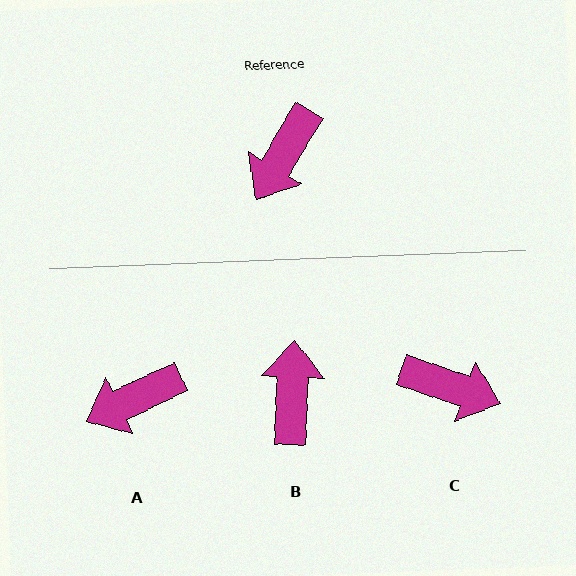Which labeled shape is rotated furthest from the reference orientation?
B, about 152 degrees away.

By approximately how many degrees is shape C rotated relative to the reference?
Approximately 102 degrees counter-clockwise.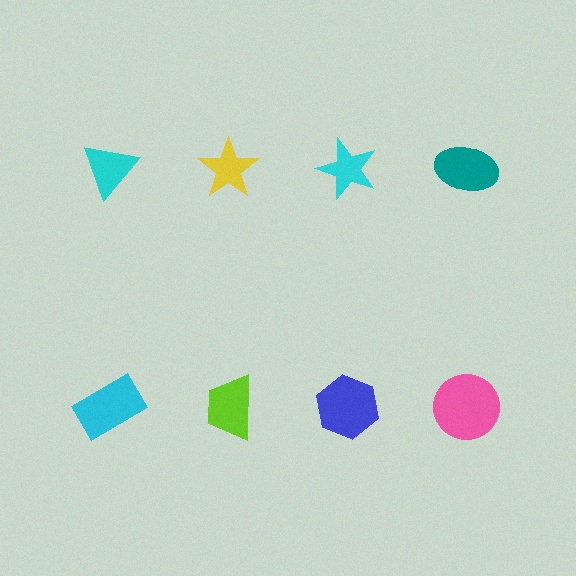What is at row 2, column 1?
A cyan rectangle.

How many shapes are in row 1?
4 shapes.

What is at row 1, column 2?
A yellow star.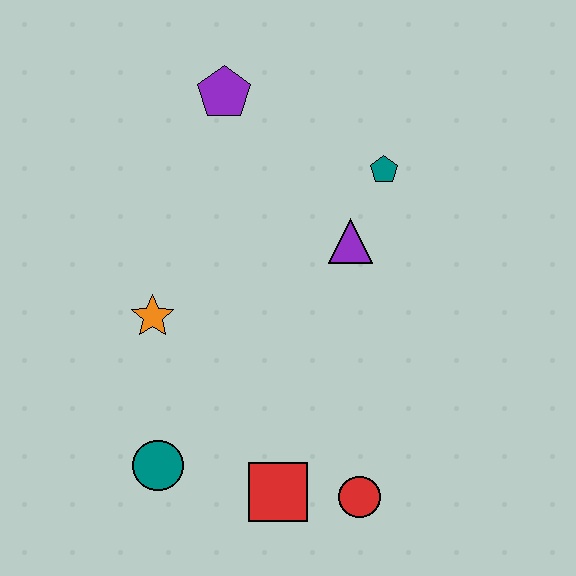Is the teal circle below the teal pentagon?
Yes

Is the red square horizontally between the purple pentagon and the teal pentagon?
Yes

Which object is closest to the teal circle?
The red square is closest to the teal circle.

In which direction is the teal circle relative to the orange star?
The teal circle is below the orange star.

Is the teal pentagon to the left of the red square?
No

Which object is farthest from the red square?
The purple pentagon is farthest from the red square.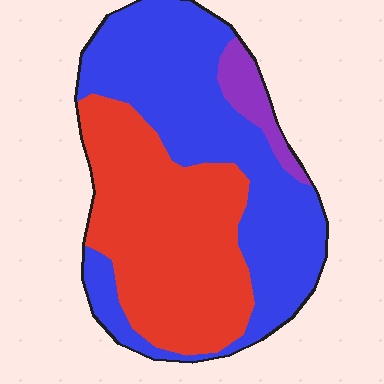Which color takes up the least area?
Purple, at roughly 5%.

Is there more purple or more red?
Red.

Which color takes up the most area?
Blue, at roughly 50%.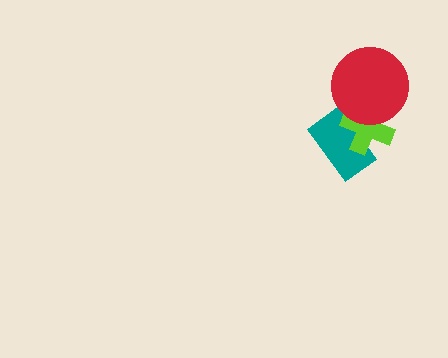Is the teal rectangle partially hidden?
Yes, it is partially covered by another shape.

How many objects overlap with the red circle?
1 object overlaps with the red circle.